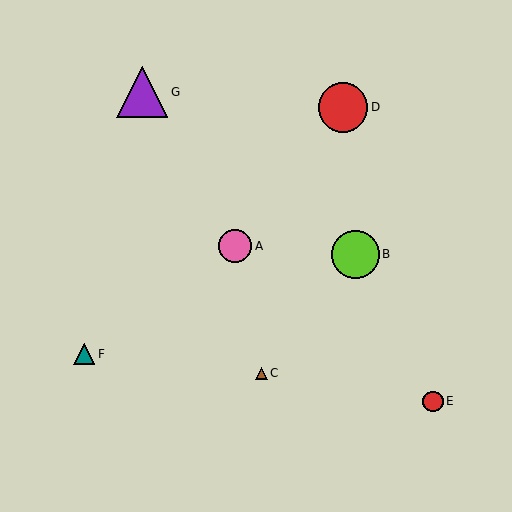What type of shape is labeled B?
Shape B is a lime circle.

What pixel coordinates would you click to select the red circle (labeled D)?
Click at (343, 107) to select the red circle D.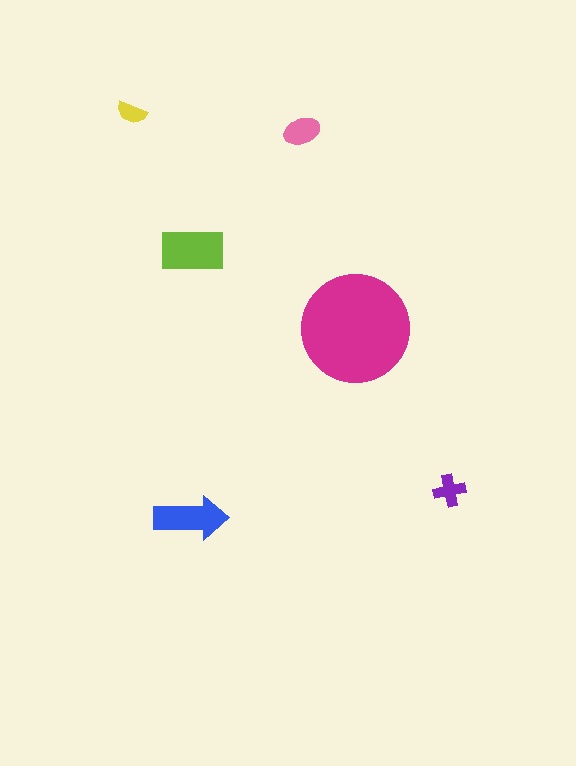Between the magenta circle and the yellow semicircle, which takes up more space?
The magenta circle.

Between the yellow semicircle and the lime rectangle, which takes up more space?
The lime rectangle.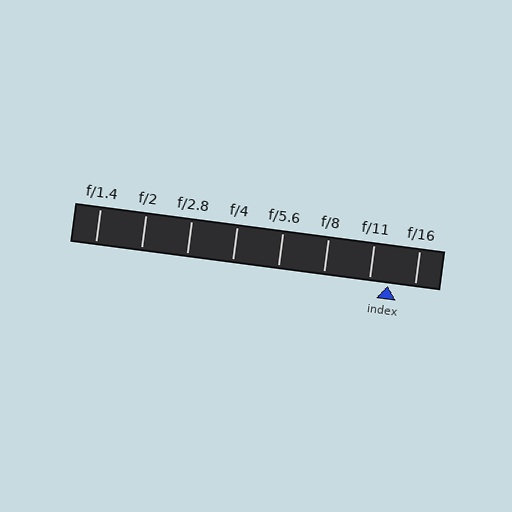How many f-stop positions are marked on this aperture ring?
There are 8 f-stop positions marked.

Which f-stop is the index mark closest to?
The index mark is closest to f/11.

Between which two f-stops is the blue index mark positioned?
The index mark is between f/11 and f/16.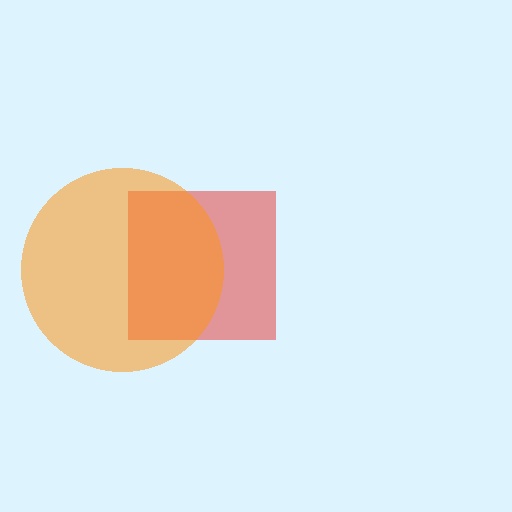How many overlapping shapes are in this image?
There are 2 overlapping shapes in the image.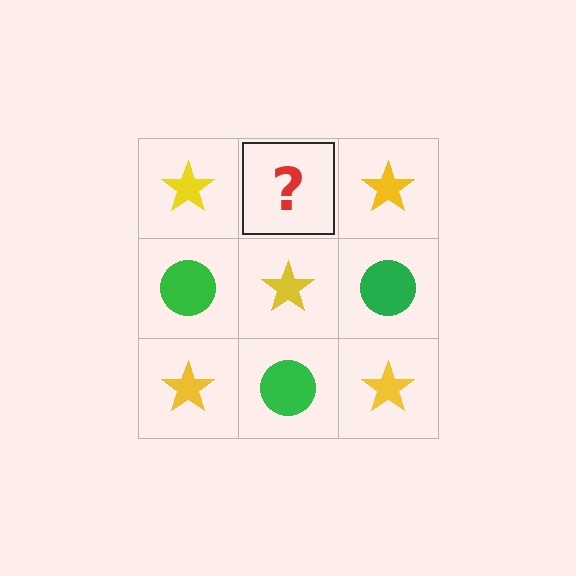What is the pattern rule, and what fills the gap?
The rule is that it alternates yellow star and green circle in a checkerboard pattern. The gap should be filled with a green circle.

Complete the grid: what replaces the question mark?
The question mark should be replaced with a green circle.